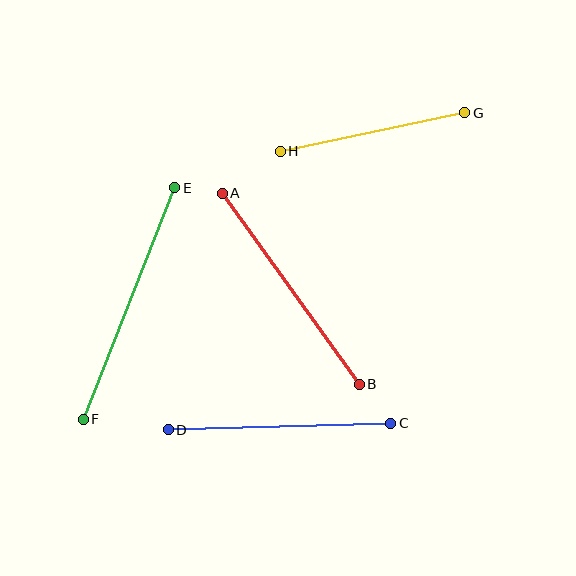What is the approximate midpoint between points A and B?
The midpoint is at approximately (291, 289) pixels.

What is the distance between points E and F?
The distance is approximately 249 pixels.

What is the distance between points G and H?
The distance is approximately 189 pixels.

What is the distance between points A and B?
The distance is approximately 235 pixels.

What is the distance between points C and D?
The distance is approximately 222 pixels.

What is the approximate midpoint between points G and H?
The midpoint is at approximately (373, 132) pixels.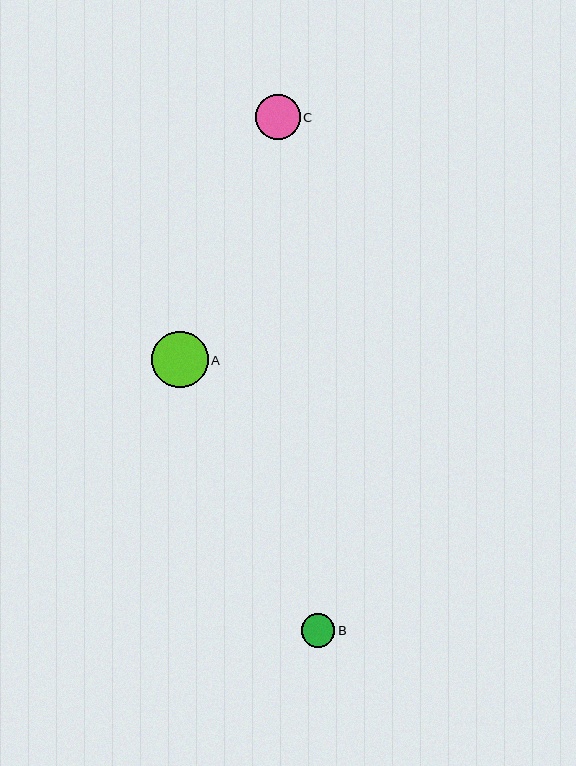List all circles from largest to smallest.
From largest to smallest: A, C, B.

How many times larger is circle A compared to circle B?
Circle A is approximately 1.7 times the size of circle B.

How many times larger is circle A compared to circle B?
Circle A is approximately 1.7 times the size of circle B.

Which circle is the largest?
Circle A is the largest with a size of approximately 57 pixels.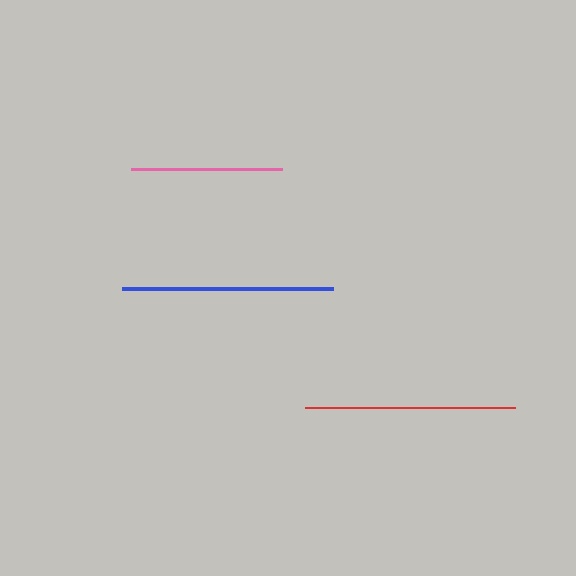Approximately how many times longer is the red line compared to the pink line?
The red line is approximately 1.4 times the length of the pink line.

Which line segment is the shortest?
The pink line is the shortest at approximately 152 pixels.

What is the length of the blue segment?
The blue segment is approximately 211 pixels long.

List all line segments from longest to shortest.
From longest to shortest: blue, red, pink.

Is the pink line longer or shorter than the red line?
The red line is longer than the pink line.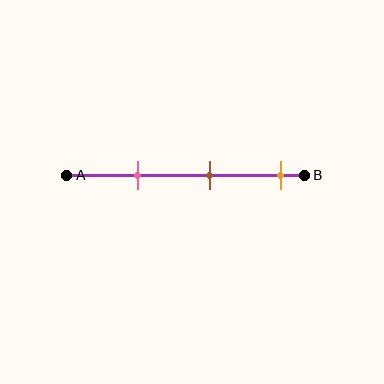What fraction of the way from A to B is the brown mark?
The brown mark is approximately 60% (0.6) of the way from A to B.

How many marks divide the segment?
There are 3 marks dividing the segment.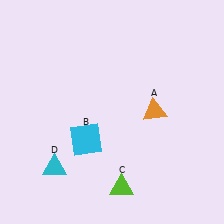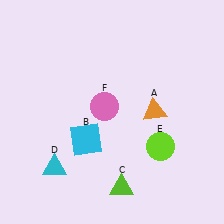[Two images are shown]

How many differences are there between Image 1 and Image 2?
There are 2 differences between the two images.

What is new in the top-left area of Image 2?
A pink circle (F) was added in the top-left area of Image 2.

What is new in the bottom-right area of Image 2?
A lime circle (E) was added in the bottom-right area of Image 2.